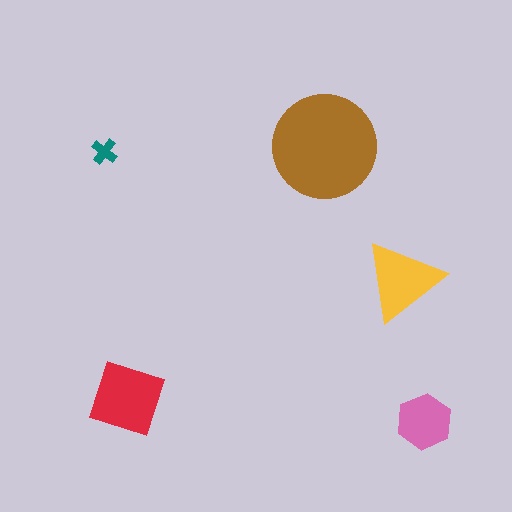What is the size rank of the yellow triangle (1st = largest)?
3rd.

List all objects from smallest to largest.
The teal cross, the pink hexagon, the yellow triangle, the red diamond, the brown circle.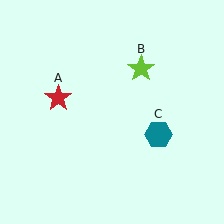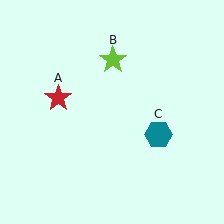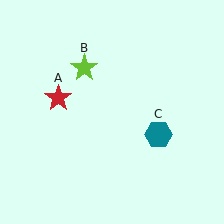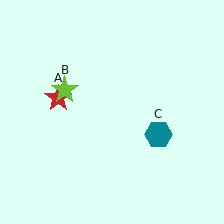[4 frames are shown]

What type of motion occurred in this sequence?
The lime star (object B) rotated counterclockwise around the center of the scene.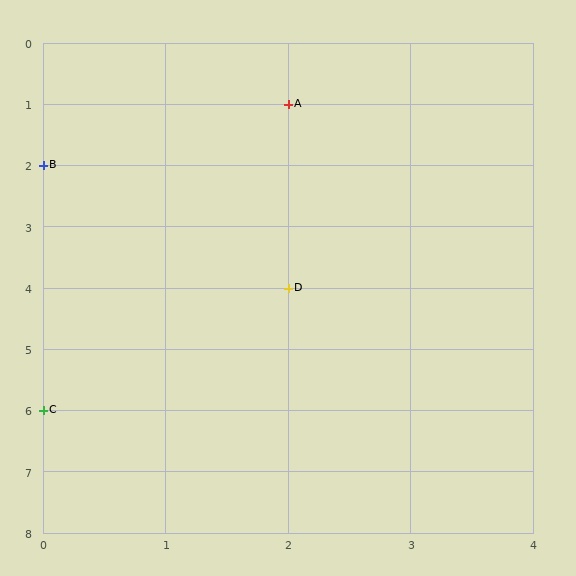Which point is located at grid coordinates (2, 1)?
Point A is at (2, 1).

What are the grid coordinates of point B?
Point B is at grid coordinates (0, 2).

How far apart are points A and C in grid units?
Points A and C are 2 columns and 5 rows apart (about 5.4 grid units diagonally).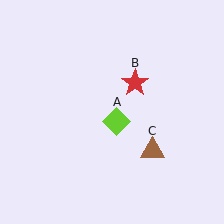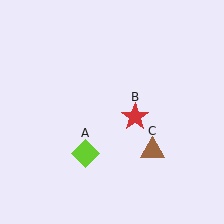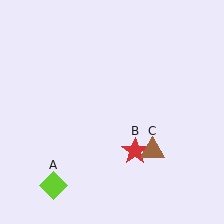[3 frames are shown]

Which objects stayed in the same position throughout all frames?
Brown triangle (object C) remained stationary.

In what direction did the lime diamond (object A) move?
The lime diamond (object A) moved down and to the left.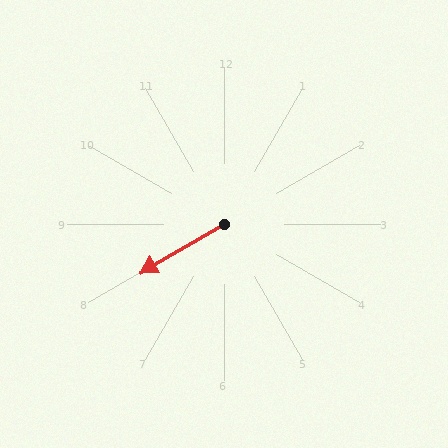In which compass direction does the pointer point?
Southwest.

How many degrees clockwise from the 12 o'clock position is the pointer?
Approximately 240 degrees.